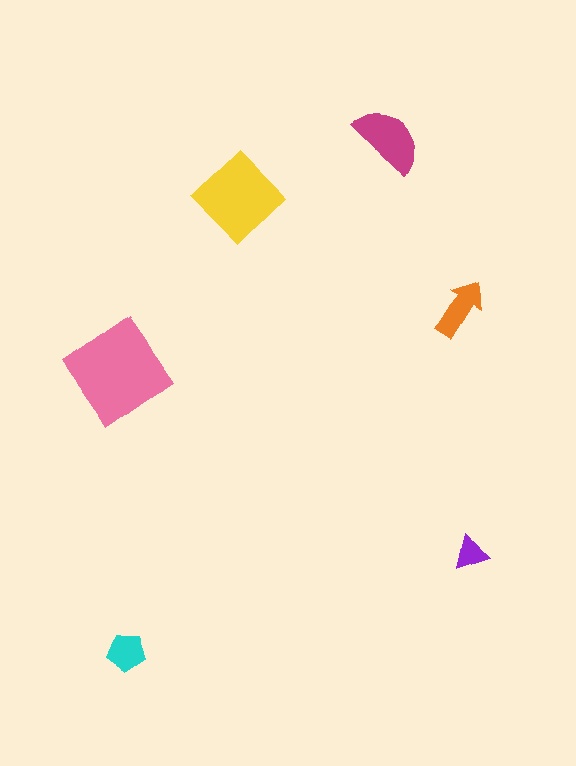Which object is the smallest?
The purple triangle.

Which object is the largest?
The pink diamond.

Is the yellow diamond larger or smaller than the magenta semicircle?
Larger.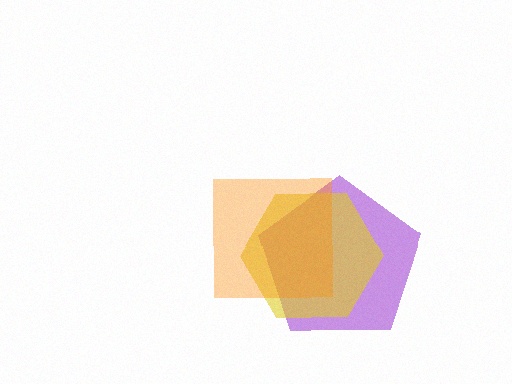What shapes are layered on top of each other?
The layered shapes are: a purple pentagon, a yellow hexagon, an orange square.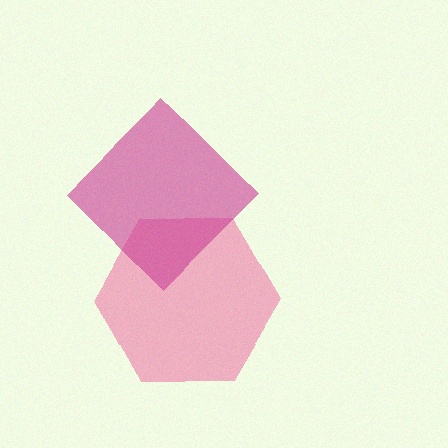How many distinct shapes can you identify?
There are 2 distinct shapes: a pink hexagon, a magenta diamond.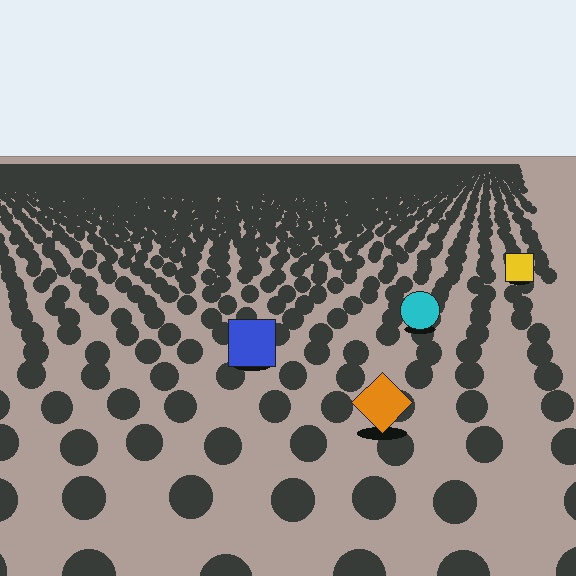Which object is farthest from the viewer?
The yellow square is farthest from the viewer. It appears smaller and the ground texture around it is denser.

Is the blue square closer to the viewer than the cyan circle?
Yes. The blue square is closer — you can tell from the texture gradient: the ground texture is coarser near it.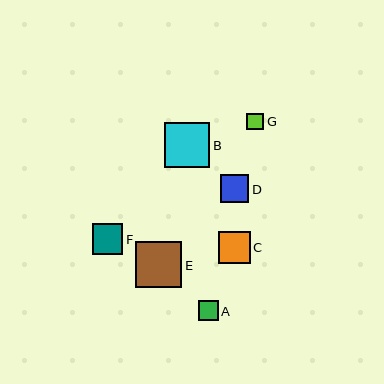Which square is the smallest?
Square G is the smallest with a size of approximately 17 pixels.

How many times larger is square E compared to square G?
Square E is approximately 2.8 times the size of square G.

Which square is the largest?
Square E is the largest with a size of approximately 46 pixels.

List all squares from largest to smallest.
From largest to smallest: E, B, C, F, D, A, G.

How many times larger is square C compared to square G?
Square C is approximately 1.9 times the size of square G.